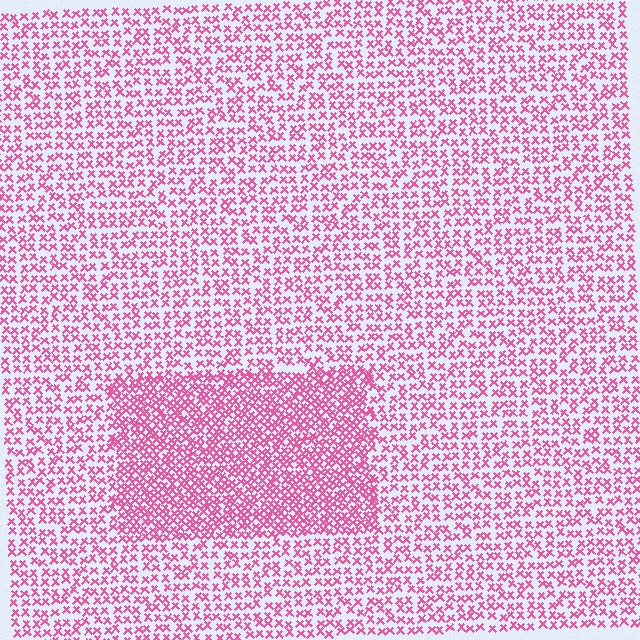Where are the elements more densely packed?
The elements are more densely packed inside the rectangle boundary.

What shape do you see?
I see a rectangle.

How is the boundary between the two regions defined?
The boundary is defined by a change in element density (approximately 1.9x ratio). All elements are the same color, size, and shape.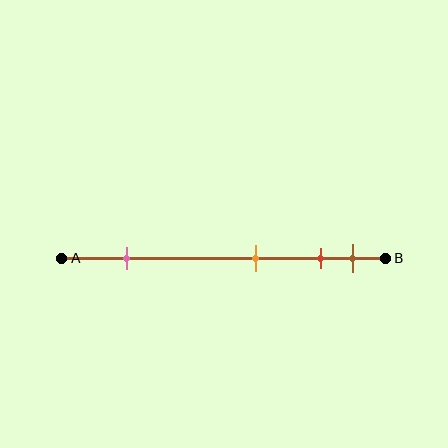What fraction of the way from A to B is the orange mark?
The orange mark is approximately 60% (0.6) of the way from A to B.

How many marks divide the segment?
There are 4 marks dividing the segment.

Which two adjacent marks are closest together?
The red and brown marks are the closest adjacent pair.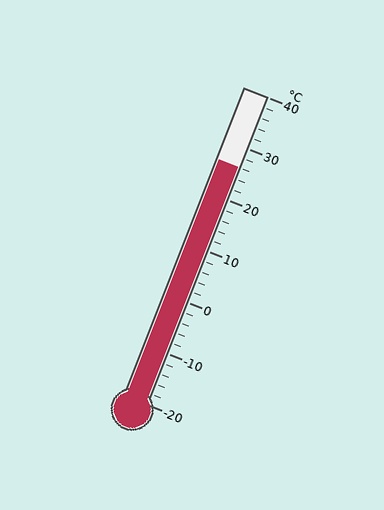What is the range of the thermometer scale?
The thermometer scale ranges from -20°C to 40°C.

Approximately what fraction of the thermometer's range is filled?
The thermometer is filled to approximately 75% of its range.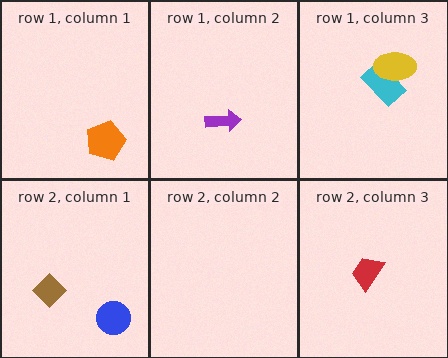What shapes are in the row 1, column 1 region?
The orange pentagon.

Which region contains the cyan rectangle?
The row 1, column 3 region.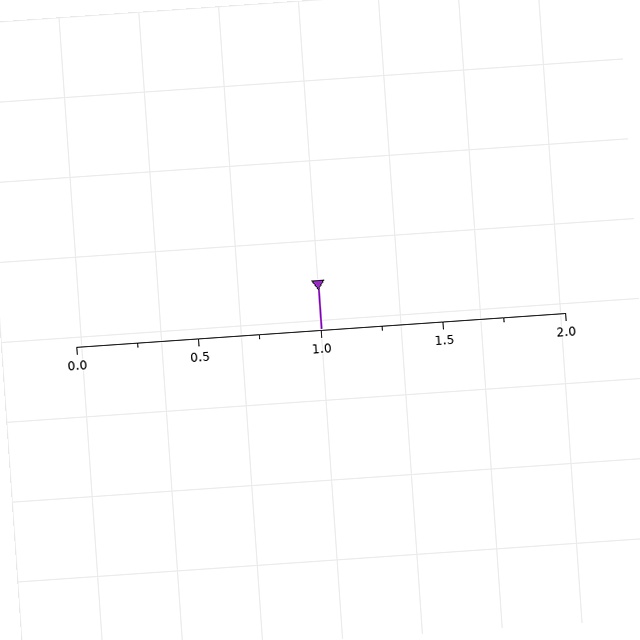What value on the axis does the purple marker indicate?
The marker indicates approximately 1.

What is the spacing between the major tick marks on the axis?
The major ticks are spaced 0.5 apart.